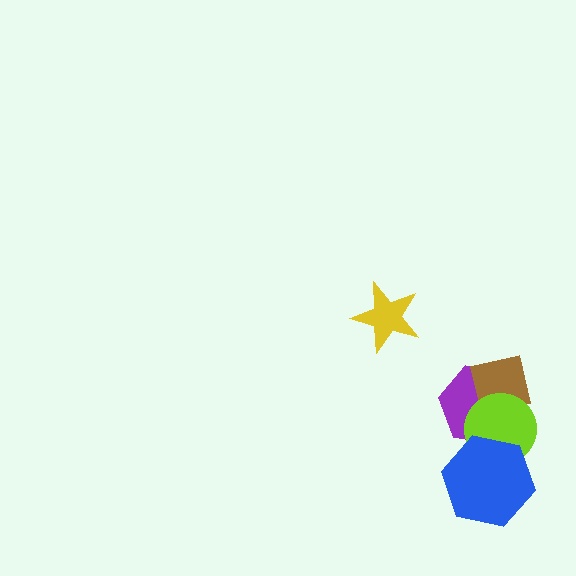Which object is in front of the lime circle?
The blue hexagon is in front of the lime circle.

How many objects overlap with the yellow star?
0 objects overlap with the yellow star.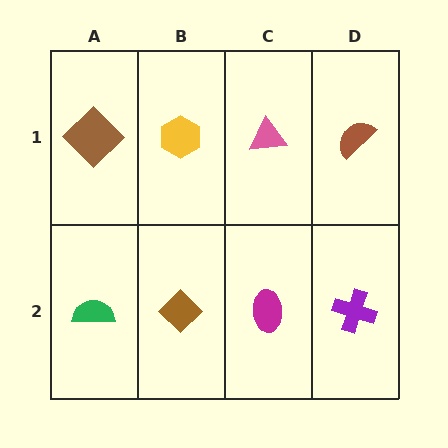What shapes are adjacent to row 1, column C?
A magenta ellipse (row 2, column C), a yellow hexagon (row 1, column B), a brown semicircle (row 1, column D).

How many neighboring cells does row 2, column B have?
3.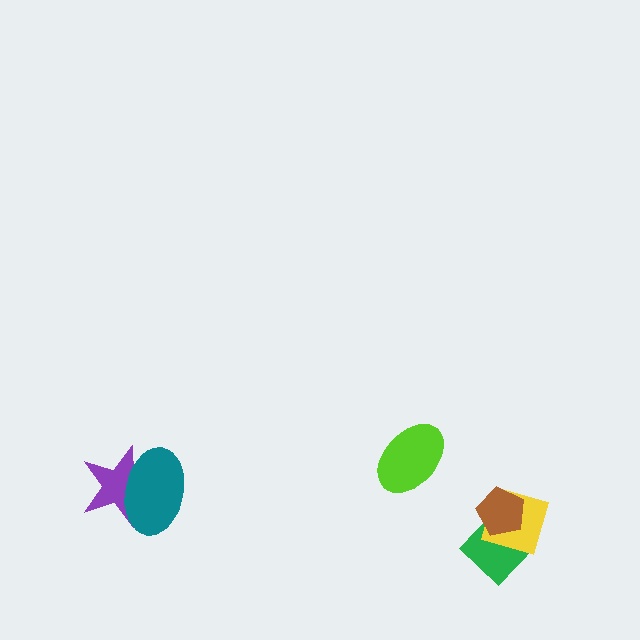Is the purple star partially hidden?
Yes, it is partially covered by another shape.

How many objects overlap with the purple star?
1 object overlaps with the purple star.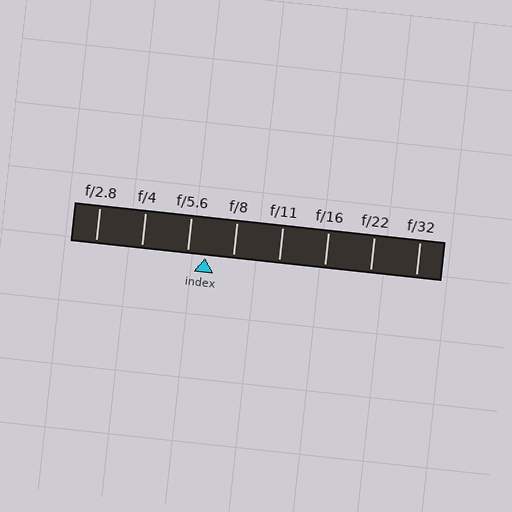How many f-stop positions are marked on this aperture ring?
There are 8 f-stop positions marked.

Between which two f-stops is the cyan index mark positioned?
The index mark is between f/5.6 and f/8.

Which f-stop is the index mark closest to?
The index mark is closest to f/5.6.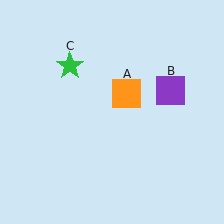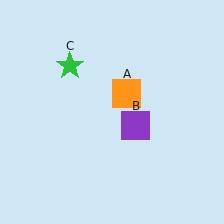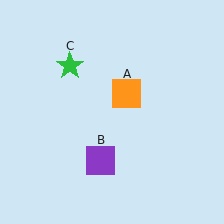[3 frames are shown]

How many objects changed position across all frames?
1 object changed position: purple square (object B).